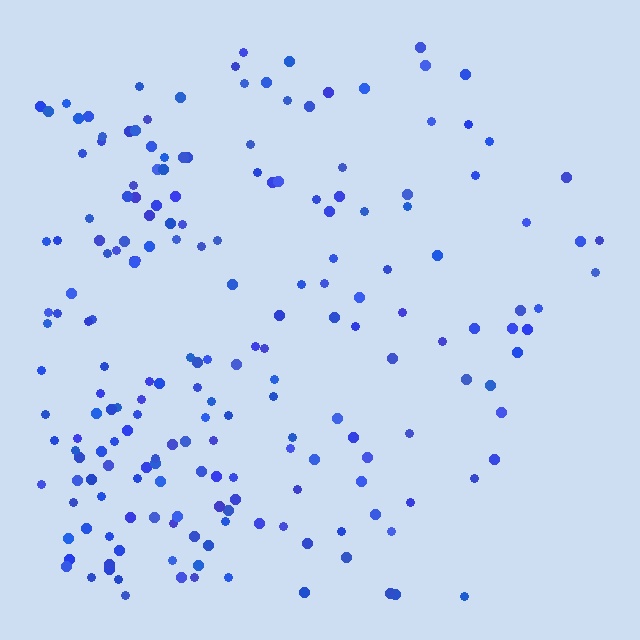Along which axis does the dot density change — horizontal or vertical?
Horizontal.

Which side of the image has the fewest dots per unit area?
The right.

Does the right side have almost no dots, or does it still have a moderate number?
Still a moderate number, just noticeably fewer than the left.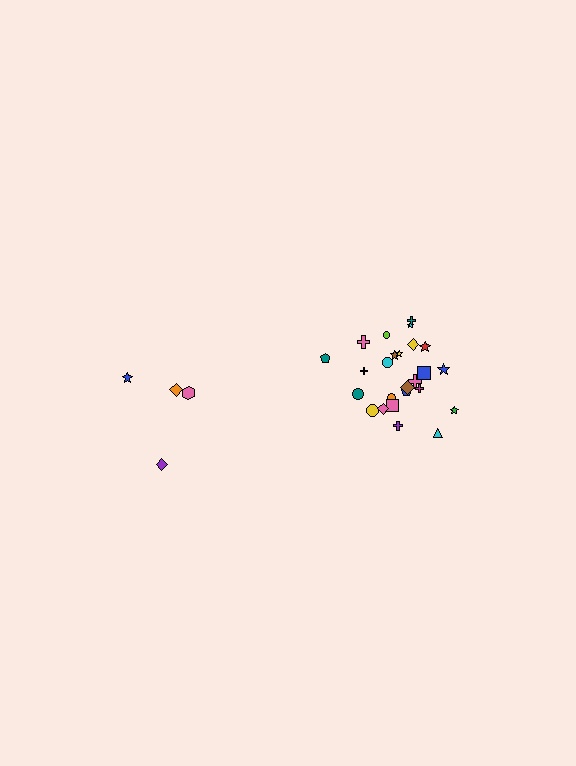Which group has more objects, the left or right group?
The right group.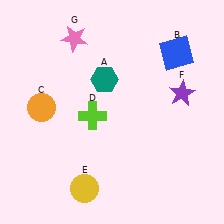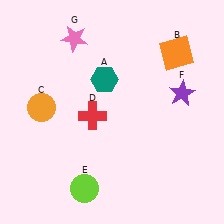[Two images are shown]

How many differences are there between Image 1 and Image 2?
There are 3 differences between the two images.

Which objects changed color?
B changed from blue to orange. D changed from lime to red. E changed from yellow to lime.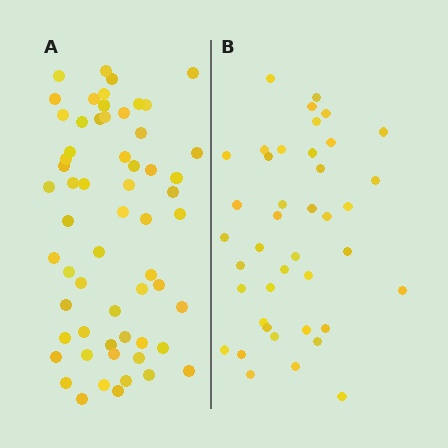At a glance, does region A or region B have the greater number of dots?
Region A (the left region) has more dots.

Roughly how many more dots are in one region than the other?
Region A has approximately 20 more dots than region B.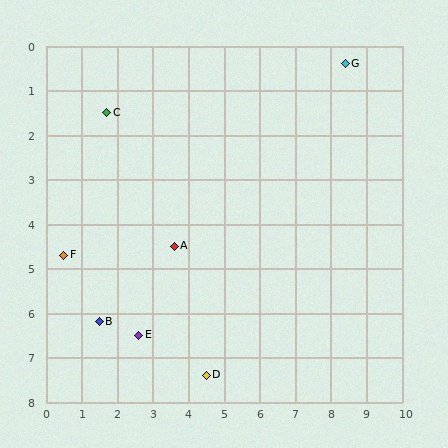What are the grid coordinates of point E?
Point E is at approximately (2.6, 6.5).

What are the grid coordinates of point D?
Point D is at approximately (4.5, 7.4).